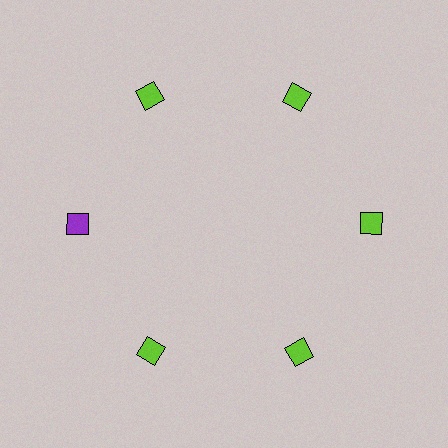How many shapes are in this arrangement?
There are 6 shapes arranged in a ring pattern.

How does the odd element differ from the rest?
It has a different color: purple instead of lime.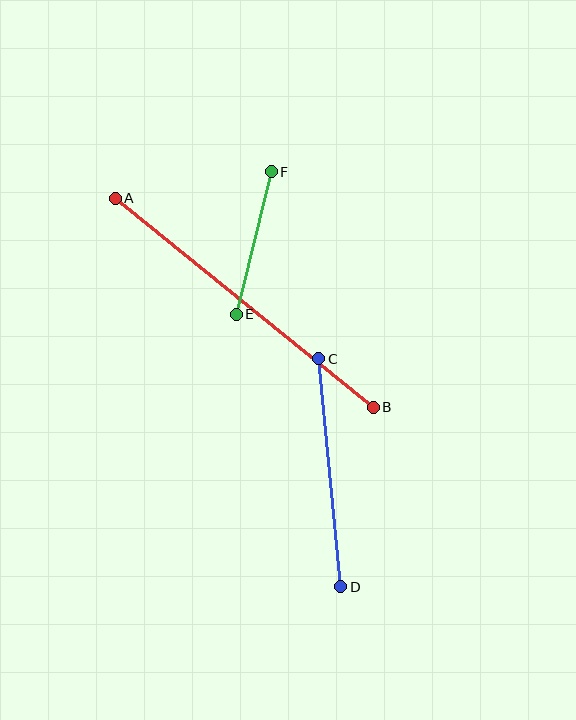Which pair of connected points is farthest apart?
Points A and B are farthest apart.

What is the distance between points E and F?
The distance is approximately 147 pixels.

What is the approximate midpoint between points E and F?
The midpoint is at approximately (254, 243) pixels.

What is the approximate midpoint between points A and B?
The midpoint is at approximately (244, 303) pixels.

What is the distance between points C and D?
The distance is approximately 229 pixels.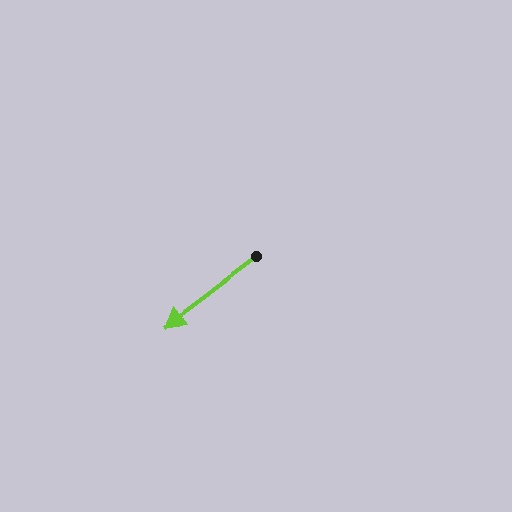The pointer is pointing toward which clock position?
Roughly 8 o'clock.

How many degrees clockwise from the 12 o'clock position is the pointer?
Approximately 233 degrees.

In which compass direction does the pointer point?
Southwest.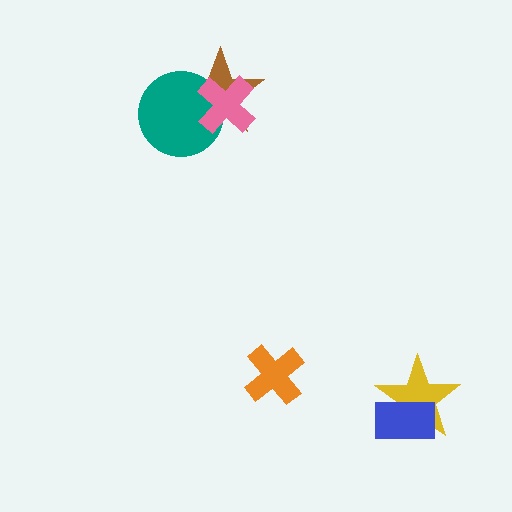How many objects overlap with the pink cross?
2 objects overlap with the pink cross.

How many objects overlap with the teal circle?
2 objects overlap with the teal circle.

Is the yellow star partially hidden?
Yes, it is partially covered by another shape.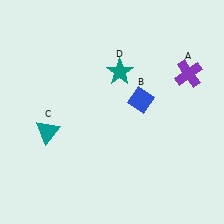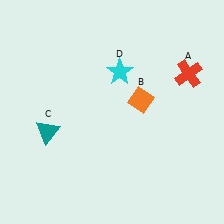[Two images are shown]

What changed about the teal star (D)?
In Image 1, D is teal. In Image 2, it changed to cyan.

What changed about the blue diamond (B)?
In Image 1, B is blue. In Image 2, it changed to orange.